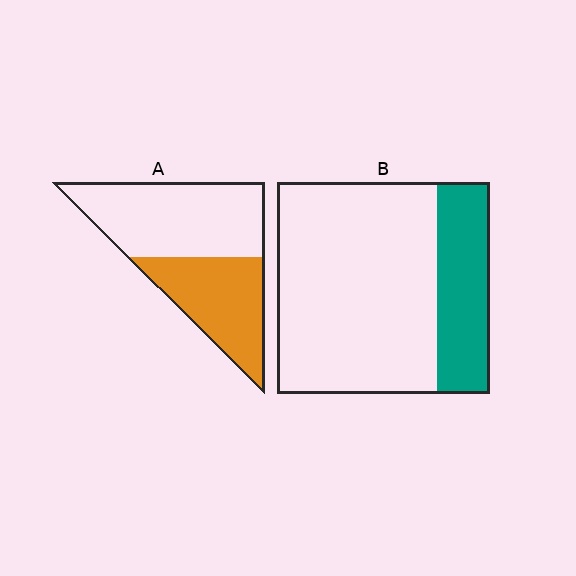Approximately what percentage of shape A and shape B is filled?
A is approximately 40% and B is approximately 25%.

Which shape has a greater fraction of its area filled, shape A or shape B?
Shape A.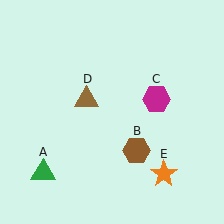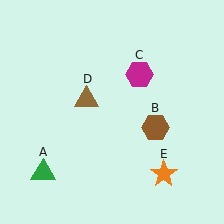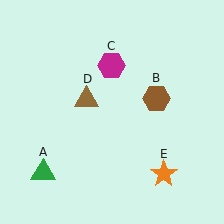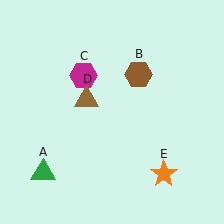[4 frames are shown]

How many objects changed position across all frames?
2 objects changed position: brown hexagon (object B), magenta hexagon (object C).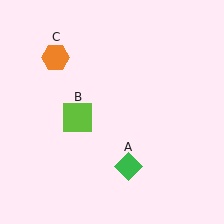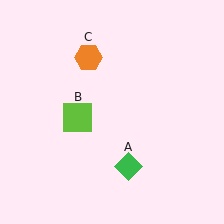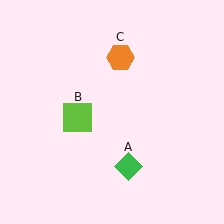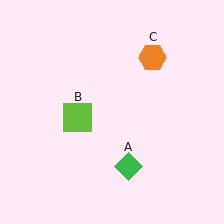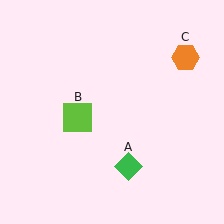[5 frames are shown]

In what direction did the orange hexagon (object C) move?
The orange hexagon (object C) moved right.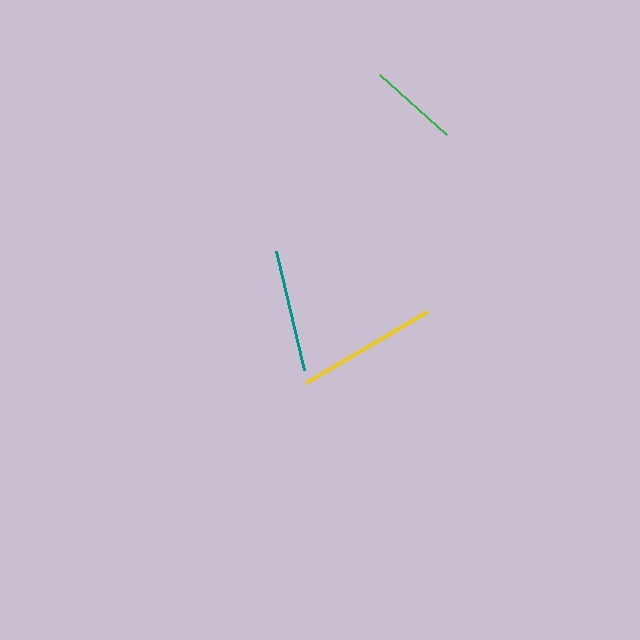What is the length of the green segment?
The green segment is approximately 90 pixels long.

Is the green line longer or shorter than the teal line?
The teal line is longer than the green line.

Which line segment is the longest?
The yellow line is the longest at approximately 139 pixels.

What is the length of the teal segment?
The teal segment is approximately 122 pixels long.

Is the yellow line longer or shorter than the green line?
The yellow line is longer than the green line.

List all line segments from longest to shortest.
From longest to shortest: yellow, teal, green.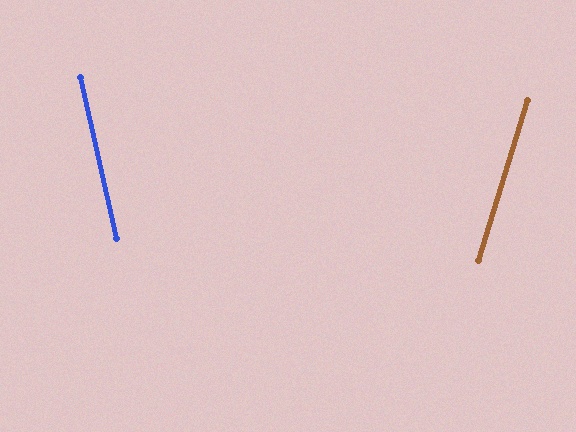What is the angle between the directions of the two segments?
Approximately 30 degrees.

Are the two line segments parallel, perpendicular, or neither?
Neither parallel nor perpendicular — they differ by about 30°.